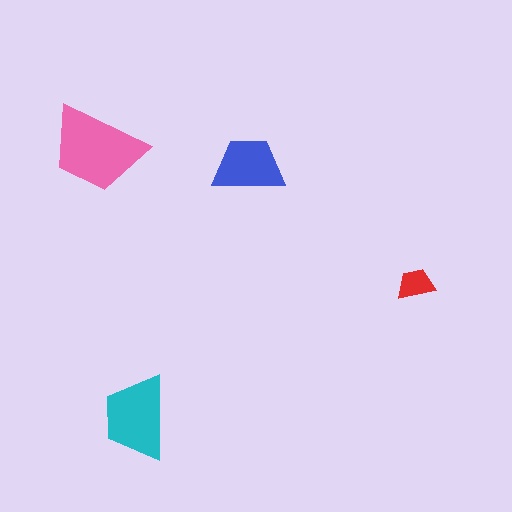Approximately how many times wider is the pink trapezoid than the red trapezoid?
About 2.5 times wider.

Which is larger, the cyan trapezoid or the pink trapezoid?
The pink one.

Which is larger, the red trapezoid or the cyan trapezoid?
The cyan one.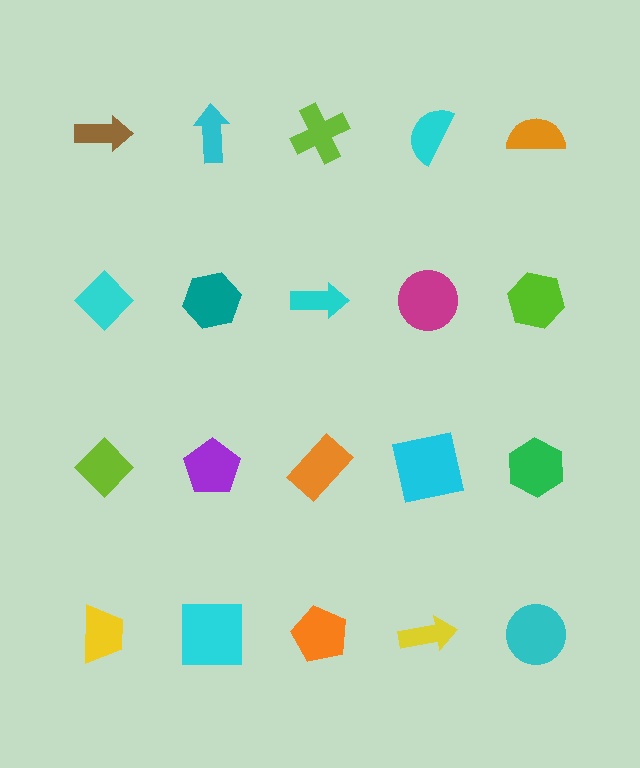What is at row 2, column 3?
A cyan arrow.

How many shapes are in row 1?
5 shapes.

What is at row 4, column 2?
A cyan square.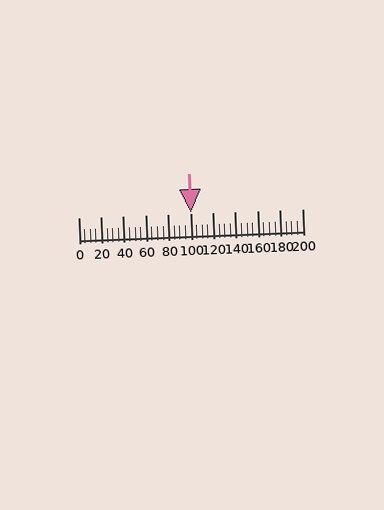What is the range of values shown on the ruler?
The ruler shows values from 0 to 200.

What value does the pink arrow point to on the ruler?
The pink arrow points to approximately 100.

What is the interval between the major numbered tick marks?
The major tick marks are spaced 20 units apart.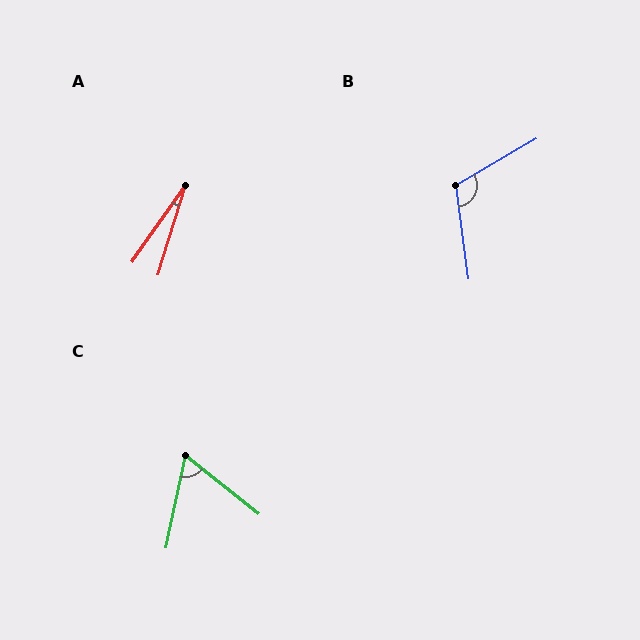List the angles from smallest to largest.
A (18°), C (63°), B (112°).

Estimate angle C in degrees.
Approximately 63 degrees.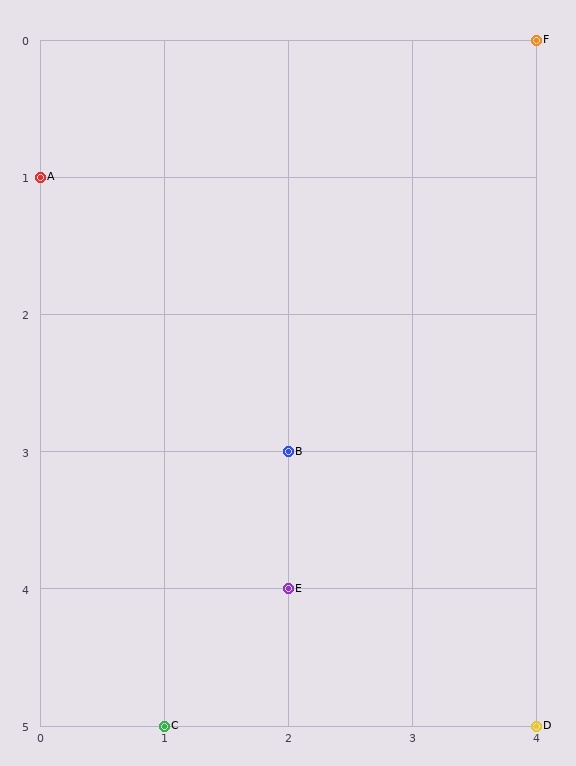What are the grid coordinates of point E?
Point E is at grid coordinates (2, 4).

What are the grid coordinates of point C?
Point C is at grid coordinates (1, 5).